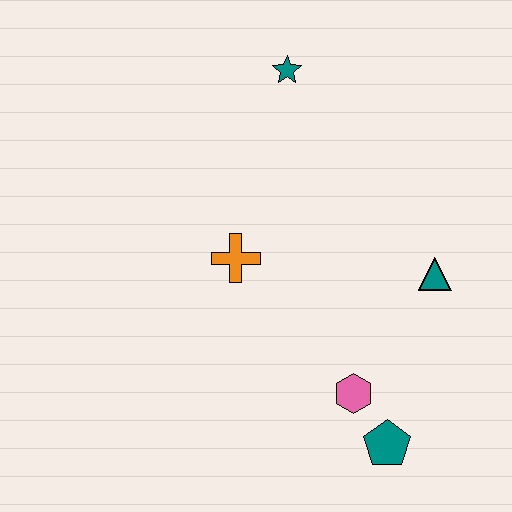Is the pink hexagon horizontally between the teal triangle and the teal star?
Yes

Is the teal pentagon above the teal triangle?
No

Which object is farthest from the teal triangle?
The teal star is farthest from the teal triangle.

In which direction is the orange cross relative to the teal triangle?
The orange cross is to the left of the teal triangle.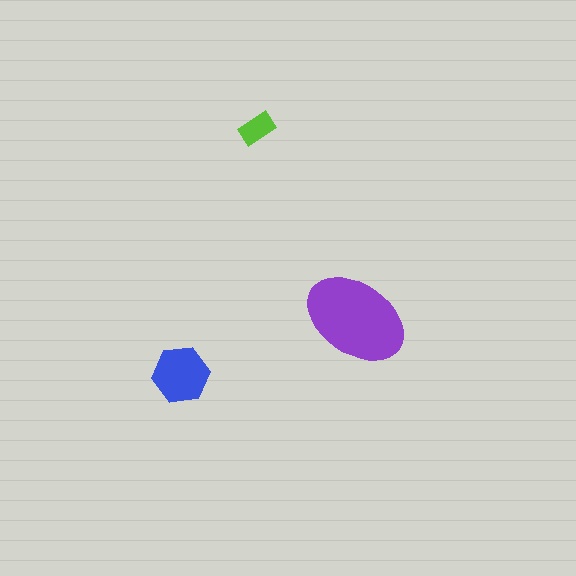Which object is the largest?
The purple ellipse.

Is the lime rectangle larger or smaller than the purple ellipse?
Smaller.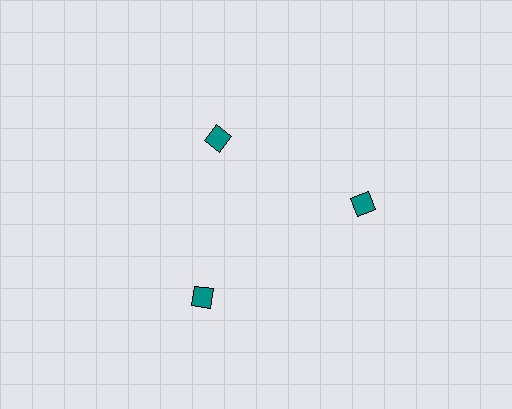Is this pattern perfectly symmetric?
No. The 3 teal diamonds are arranged in a ring, but one element near the 11 o'clock position is pulled inward toward the center, breaking the 3-fold rotational symmetry.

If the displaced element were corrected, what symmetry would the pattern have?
It would have 3-fold rotational symmetry — the pattern would map onto itself every 120 degrees.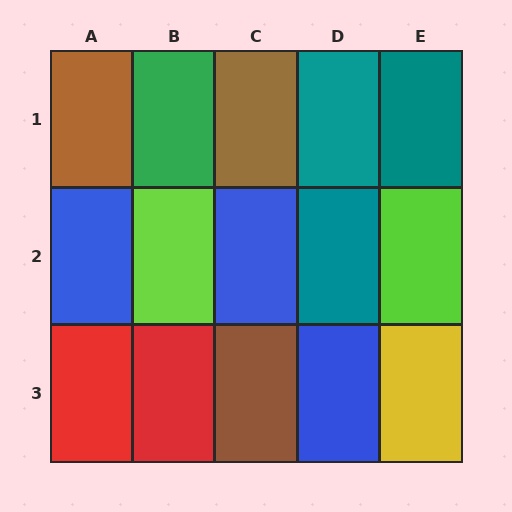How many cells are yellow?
1 cell is yellow.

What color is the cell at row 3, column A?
Red.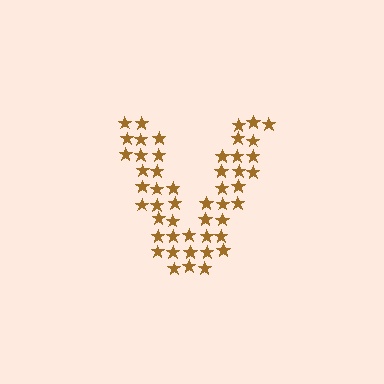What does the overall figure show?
The overall figure shows the letter V.